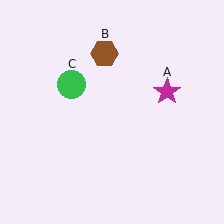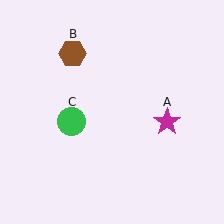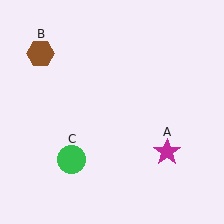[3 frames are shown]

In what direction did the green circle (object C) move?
The green circle (object C) moved down.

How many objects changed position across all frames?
3 objects changed position: magenta star (object A), brown hexagon (object B), green circle (object C).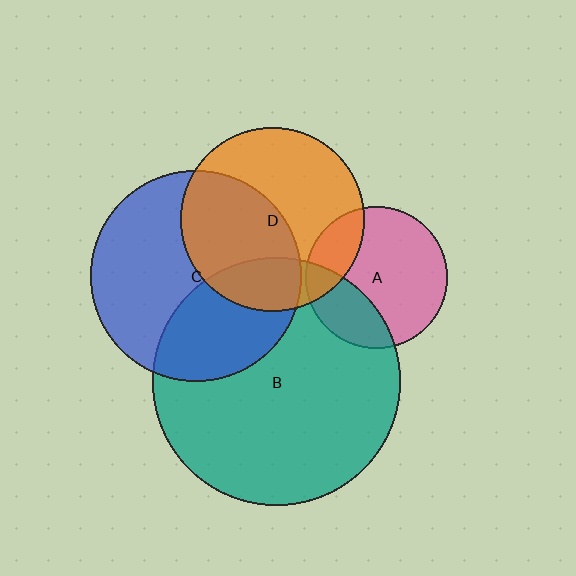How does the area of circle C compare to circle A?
Approximately 2.2 times.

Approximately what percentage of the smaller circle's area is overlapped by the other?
Approximately 20%.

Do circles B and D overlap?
Yes.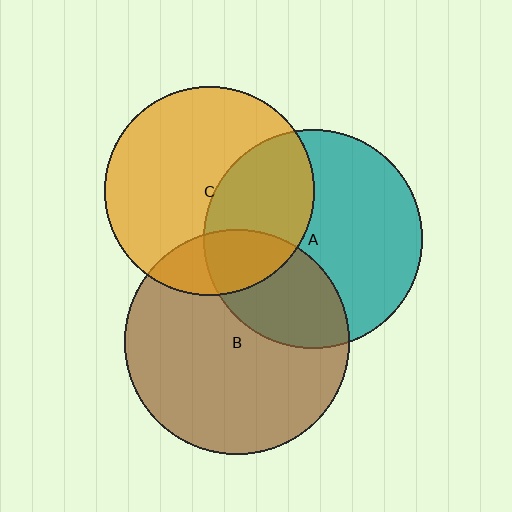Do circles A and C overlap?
Yes.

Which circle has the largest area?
Circle B (brown).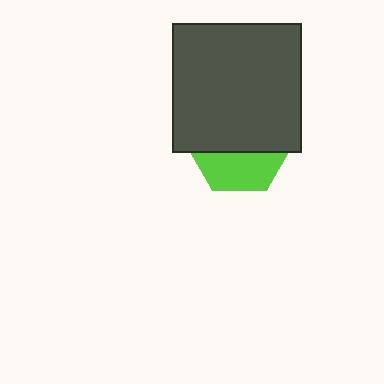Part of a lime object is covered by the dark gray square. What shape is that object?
It is a hexagon.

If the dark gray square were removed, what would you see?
You would see the complete lime hexagon.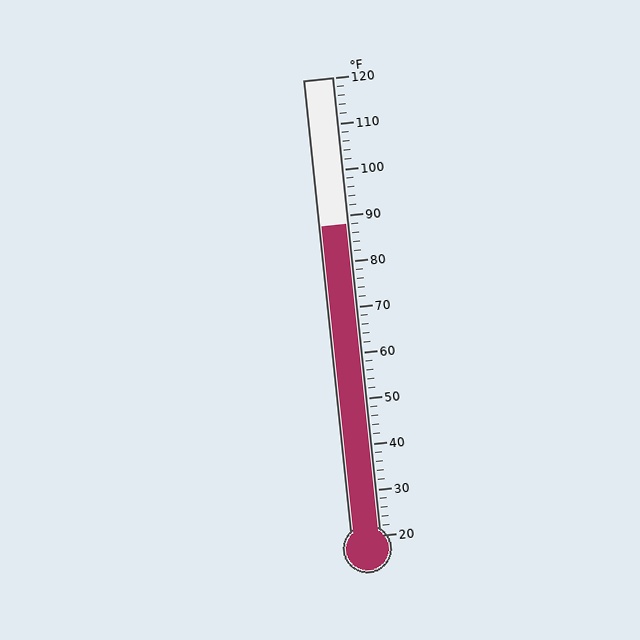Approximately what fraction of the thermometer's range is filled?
The thermometer is filled to approximately 70% of its range.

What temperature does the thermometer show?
The thermometer shows approximately 88°F.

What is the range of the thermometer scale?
The thermometer scale ranges from 20°F to 120°F.